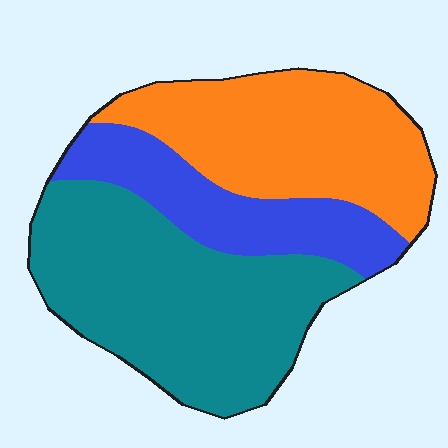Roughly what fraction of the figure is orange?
Orange takes up about one third (1/3) of the figure.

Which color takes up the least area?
Blue, at roughly 20%.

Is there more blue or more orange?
Orange.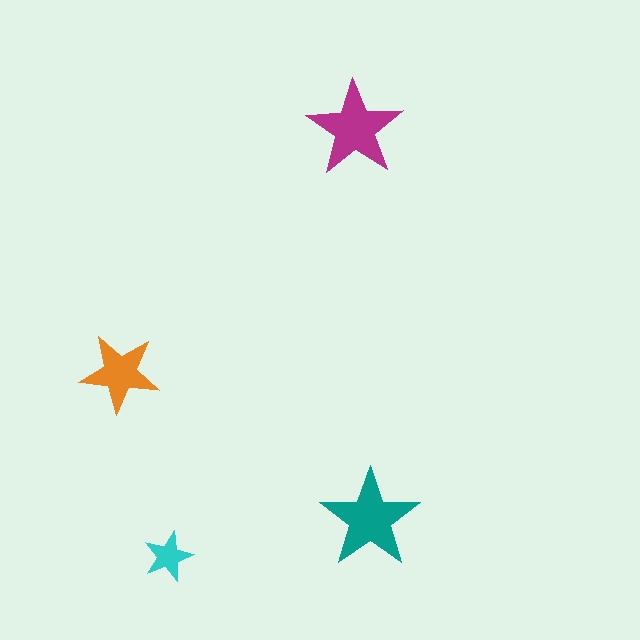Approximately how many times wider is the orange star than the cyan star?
About 1.5 times wider.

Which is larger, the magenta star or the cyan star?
The magenta one.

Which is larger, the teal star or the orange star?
The teal one.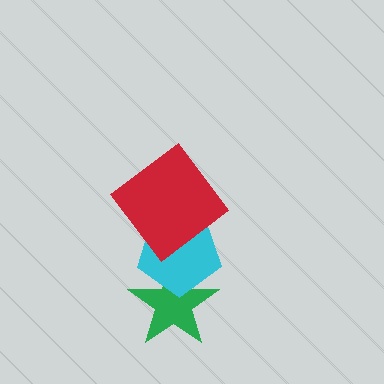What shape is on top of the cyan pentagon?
The red diamond is on top of the cyan pentagon.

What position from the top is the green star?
The green star is 3rd from the top.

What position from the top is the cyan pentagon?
The cyan pentagon is 2nd from the top.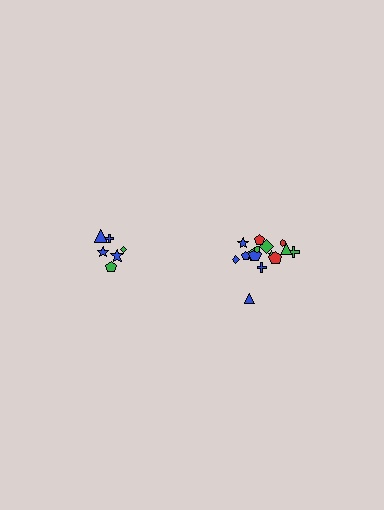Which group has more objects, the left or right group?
The right group.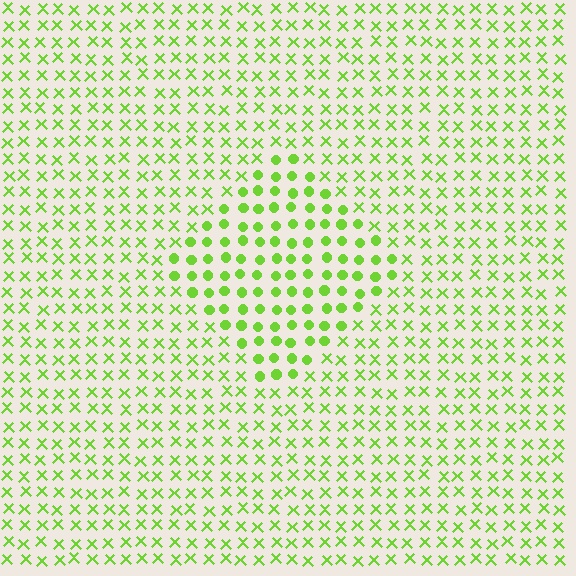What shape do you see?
I see a diamond.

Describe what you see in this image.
The image is filled with small lime elements arranged in a uniform grid. A diamond-shaped region contains circles, while the surrounding area contains X marks. The boundary is defined purely by the change in element shape.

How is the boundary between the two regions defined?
The boundary is defined by a change in element shape: circles inside vs. X marks outside. All elements share the same color and spacing.